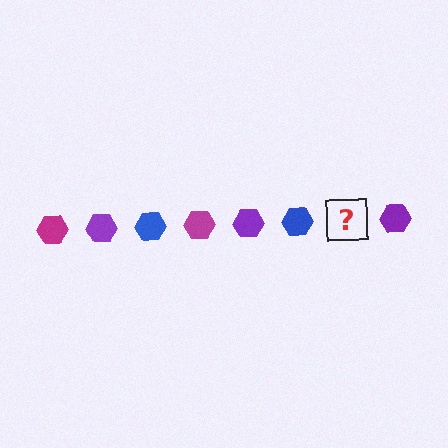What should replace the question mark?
The question mark should be replaced with a magenta hexagon.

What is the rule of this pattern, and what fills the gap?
The rule is that the pattern cycles through magenta, purple, blue hexagons. The gap should be filled with a magenta hexagon.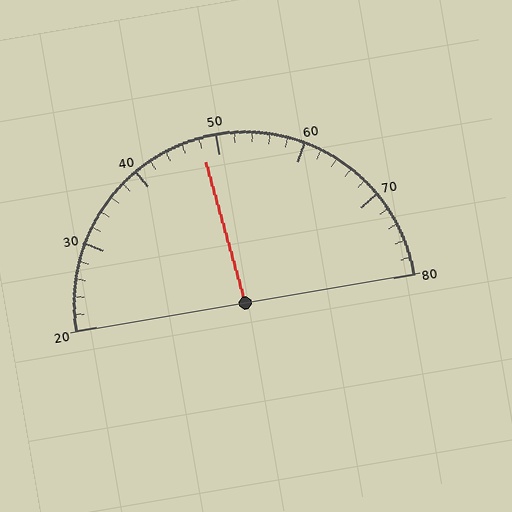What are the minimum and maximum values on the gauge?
The gauge ranges from 20 to 80.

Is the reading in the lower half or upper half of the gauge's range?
The reading is in the lower half of the range (20 to 80).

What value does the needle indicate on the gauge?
The needle indicates approximately 48.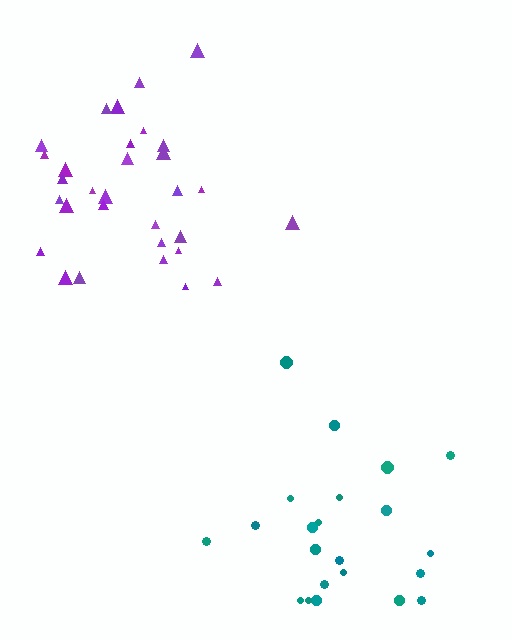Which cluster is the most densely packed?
Purple.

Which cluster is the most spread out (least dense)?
Teal.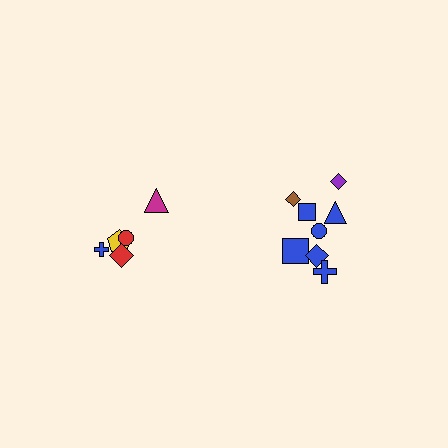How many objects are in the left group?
There are 5 objects.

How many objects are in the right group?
There are 8 objects.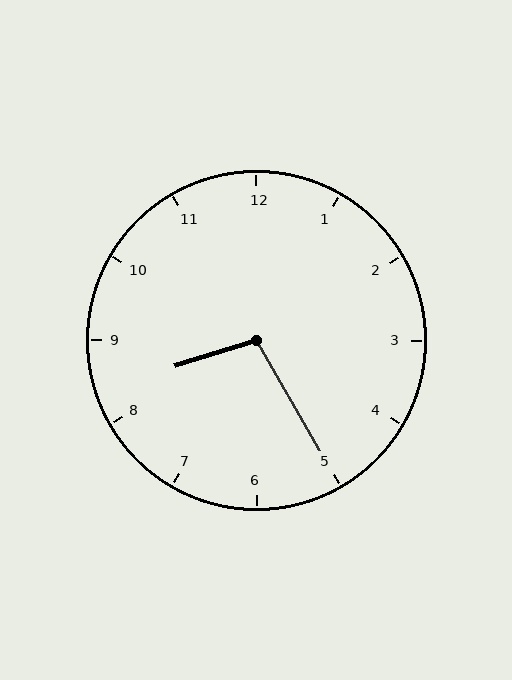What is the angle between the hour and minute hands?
Approximately 102 degrees.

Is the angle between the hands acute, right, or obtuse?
It is obtuse.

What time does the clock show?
8:25.